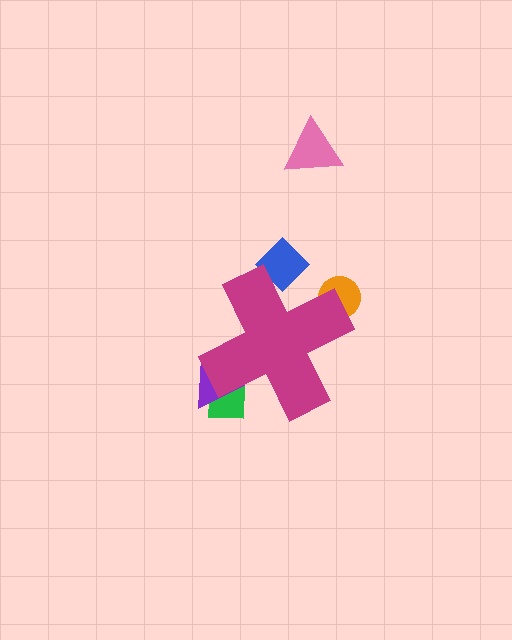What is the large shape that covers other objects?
A magenta cross.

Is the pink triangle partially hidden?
No, the pink triangle is fully visible.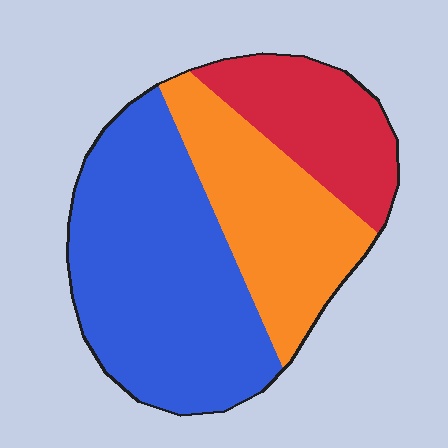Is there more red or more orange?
Orange.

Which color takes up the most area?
Blue, at roughly 50%.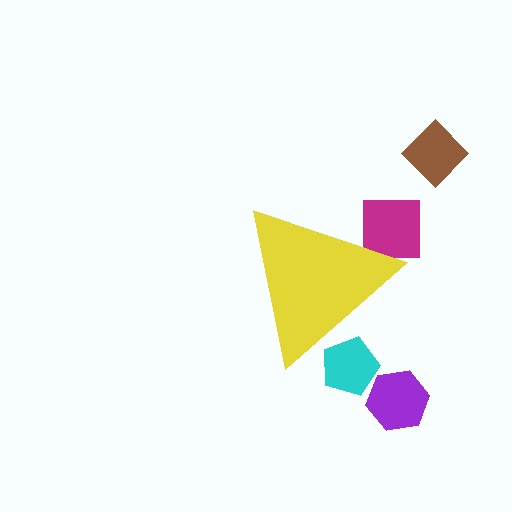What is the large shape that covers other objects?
A yellow triangle.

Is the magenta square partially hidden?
Yes, the magenta square is partially hidden behind the yellow triangle.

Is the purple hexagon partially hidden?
No, the purple hexagon is fully visible.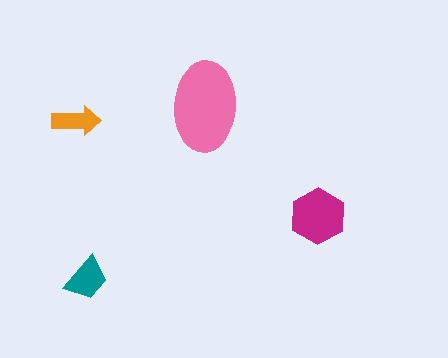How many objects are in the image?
There are 4 objects in the image.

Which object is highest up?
The pink ellipse is topmost.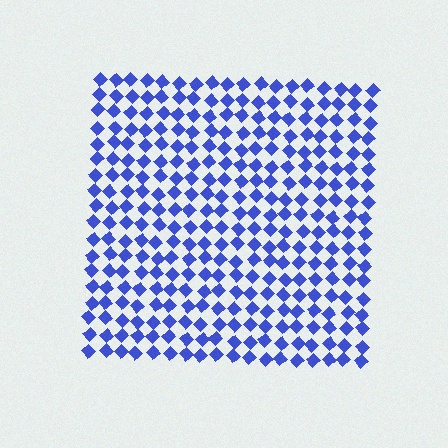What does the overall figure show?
The overall figure shows a square.